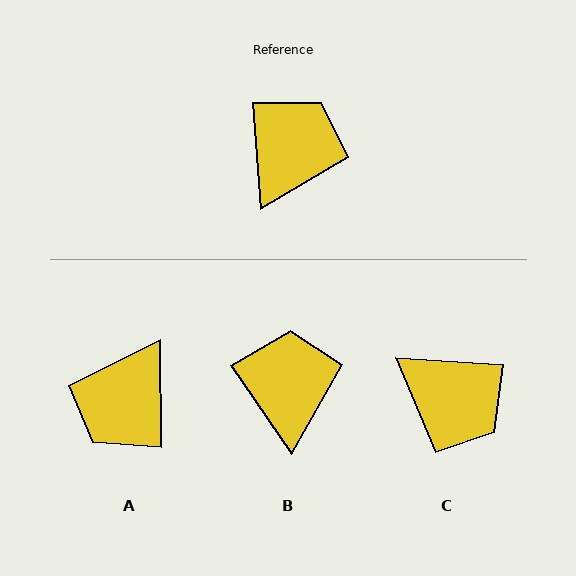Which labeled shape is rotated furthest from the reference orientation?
A, about 176 degrees away.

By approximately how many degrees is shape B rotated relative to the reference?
Approximately 30 degrees counter-clockwise.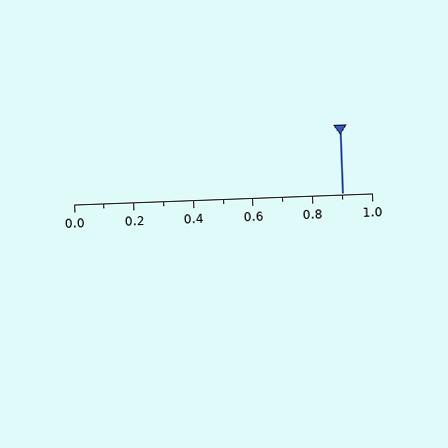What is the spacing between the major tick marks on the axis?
The major ticks are spaced 0.2 apart.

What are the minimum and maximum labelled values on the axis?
The axis runs from 0.0 to 1.0.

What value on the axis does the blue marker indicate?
The marker indicates approximately 0.9.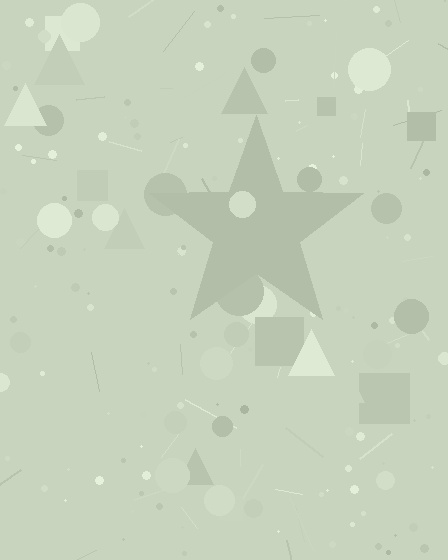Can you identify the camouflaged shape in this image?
The camouflaged shape is a star.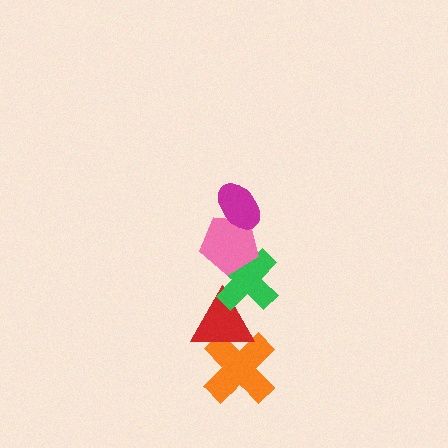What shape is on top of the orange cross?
The red triangle is on top of the orange cross.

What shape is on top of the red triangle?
The green cross is on top of the red triangle.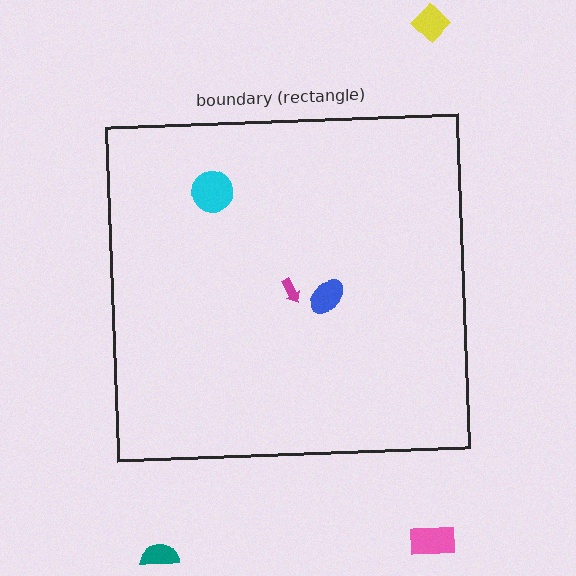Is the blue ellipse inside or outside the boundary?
Inside.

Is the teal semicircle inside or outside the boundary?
Outside.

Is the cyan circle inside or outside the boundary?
Inside.